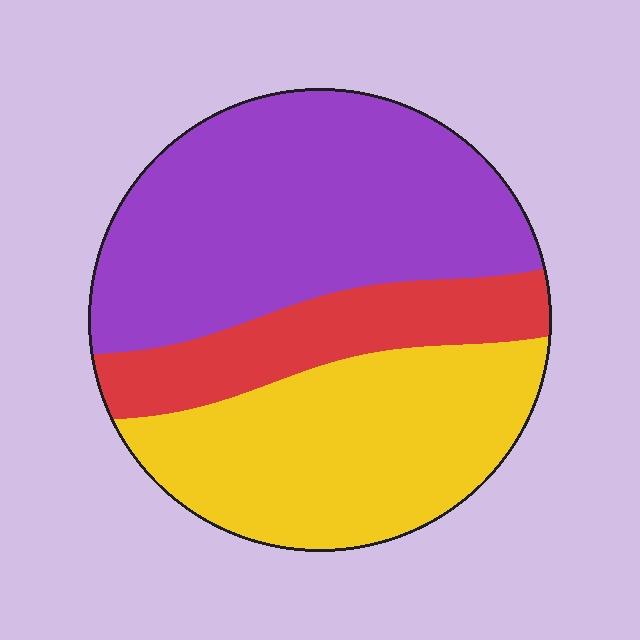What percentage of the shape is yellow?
Yellow takes up about three eighths (3/8) of the shape.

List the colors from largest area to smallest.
From largest to smallest: purple, yellow, red.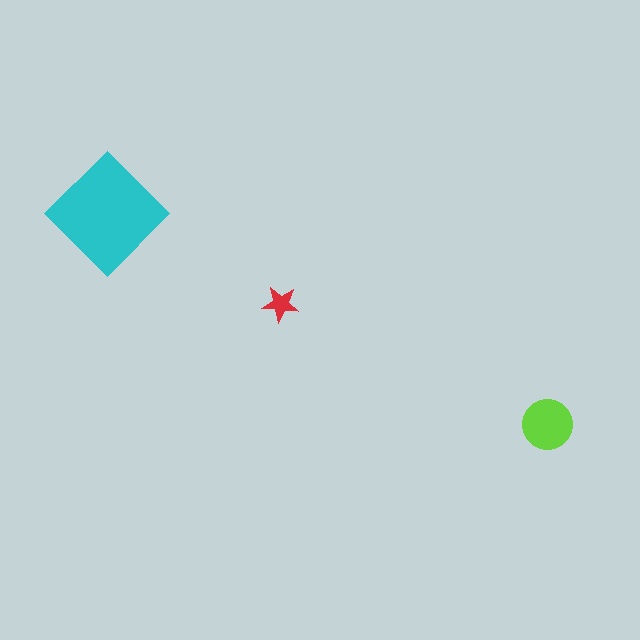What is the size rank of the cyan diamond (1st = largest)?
1st.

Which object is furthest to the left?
The cyan diamond is leftmost.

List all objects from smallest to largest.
The red star, the lime circle, the cyan diamond.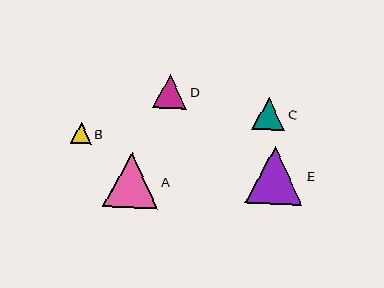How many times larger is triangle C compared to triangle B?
Triangle C is approximately 1.5 times the size of triangle B.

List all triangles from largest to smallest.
From largest to smallest: E, A, D, C, B.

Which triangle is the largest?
Triangle E is the largest with a size of approximately 58 pixels.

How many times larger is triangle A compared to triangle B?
Triangle A is approximately 2.5 times the size of triangle B.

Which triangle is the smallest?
Triangle B is the smallest with a size of approximately 21 pixels.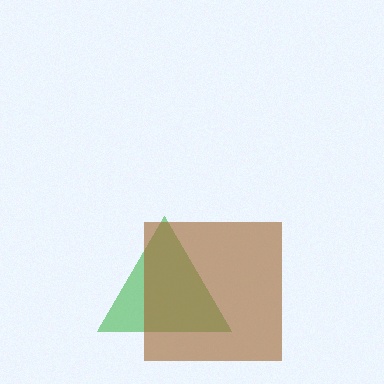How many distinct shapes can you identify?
There are 2 distinct shapes: a green triangle, a brown square.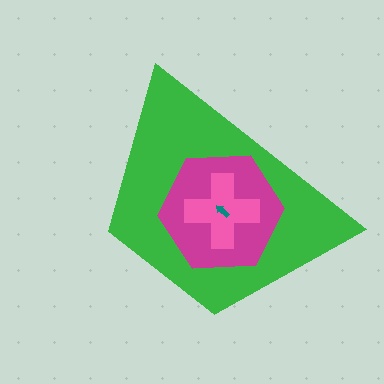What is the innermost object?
The teal arrow.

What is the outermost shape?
The green trapezoid.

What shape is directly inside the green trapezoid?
The magenta hexagon.